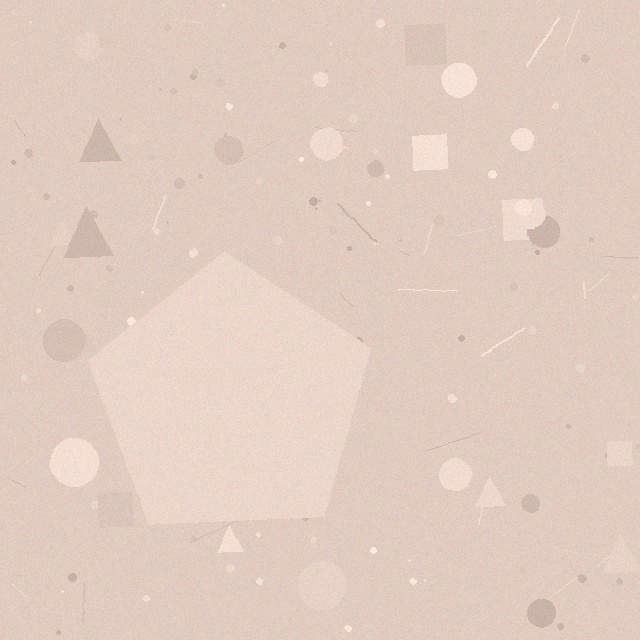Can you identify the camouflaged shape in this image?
The camouflaged shape is a pentagon.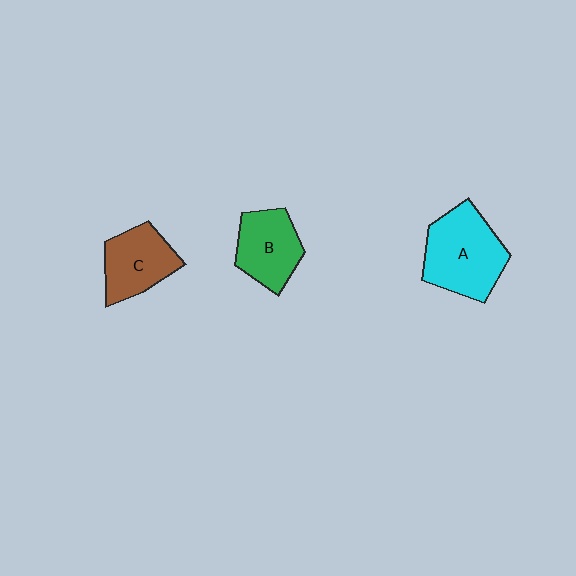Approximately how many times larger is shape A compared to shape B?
Approximately 1.4 times.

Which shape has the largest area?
Shape A (cyan).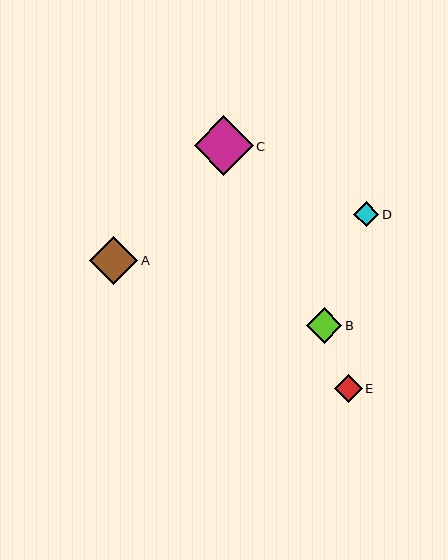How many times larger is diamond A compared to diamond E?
Diamond A is approximately 1.7 times the size of diamond E.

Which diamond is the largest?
Diamond C is the largest with a size of approximately 59 pixels.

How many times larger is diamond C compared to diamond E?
Diamond C is approximately 2.1 times the size of diamond E.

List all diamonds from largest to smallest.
From largest to smallest: C, A, B, E, D.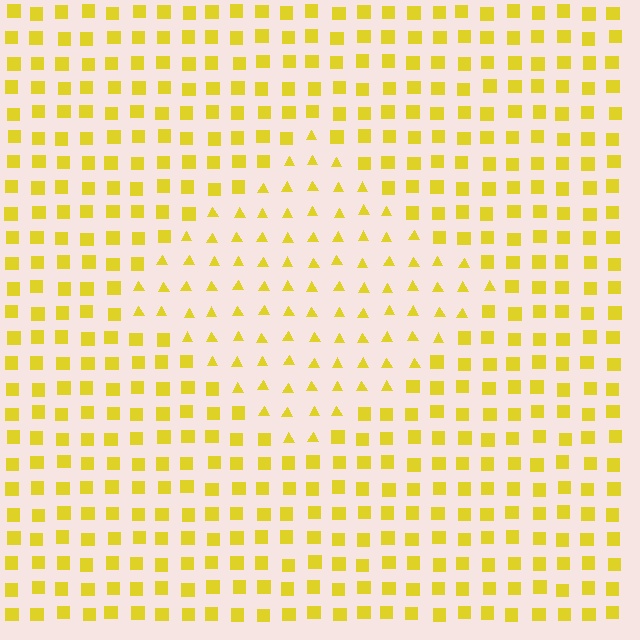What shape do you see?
I see a diamond.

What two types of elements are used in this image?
The image uses triangles inside the diamond region and squares outside it.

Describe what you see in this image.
The image is filled with small yellow elements arranged in a uniform grid. A diamond-shaped region contains triangles, while the surrounding area contains squares. The boundary is defined purely by the change in element shape.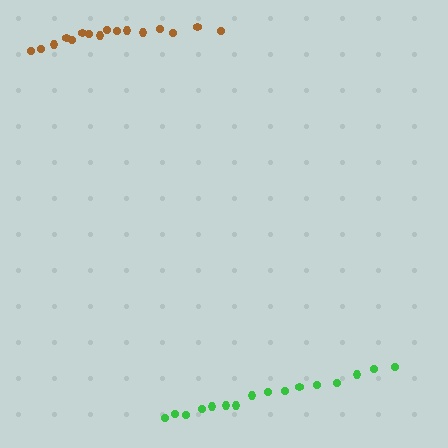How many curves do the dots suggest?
There are 2 distinct paths.